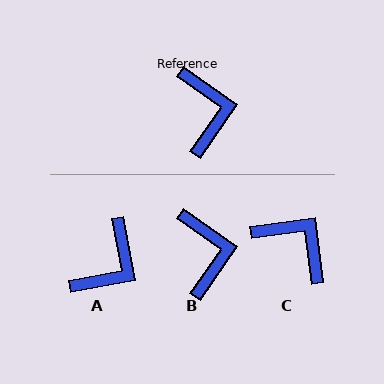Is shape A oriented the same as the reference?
No, it is off by about 45 degrees.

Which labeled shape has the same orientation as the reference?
B.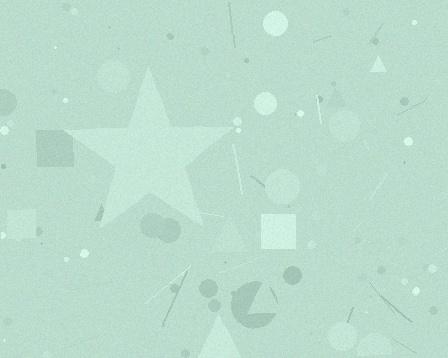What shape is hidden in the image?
A star is hidden in the image.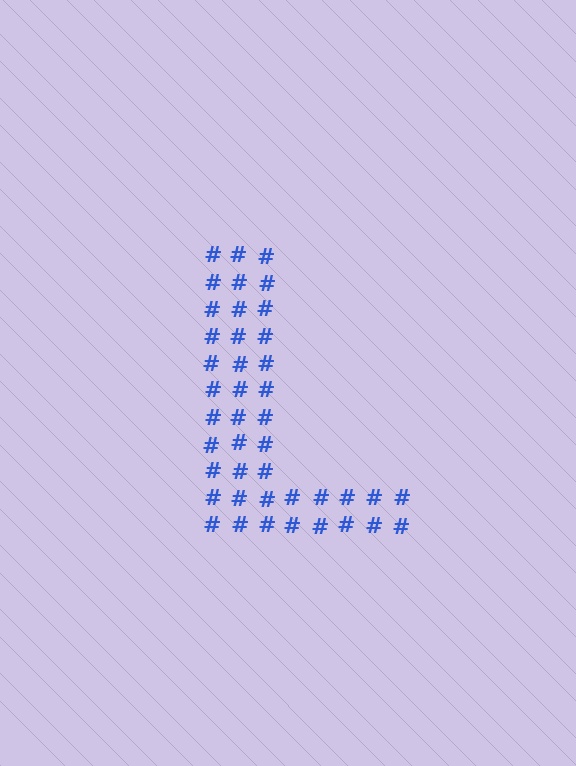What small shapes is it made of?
It is made of small hash symbols.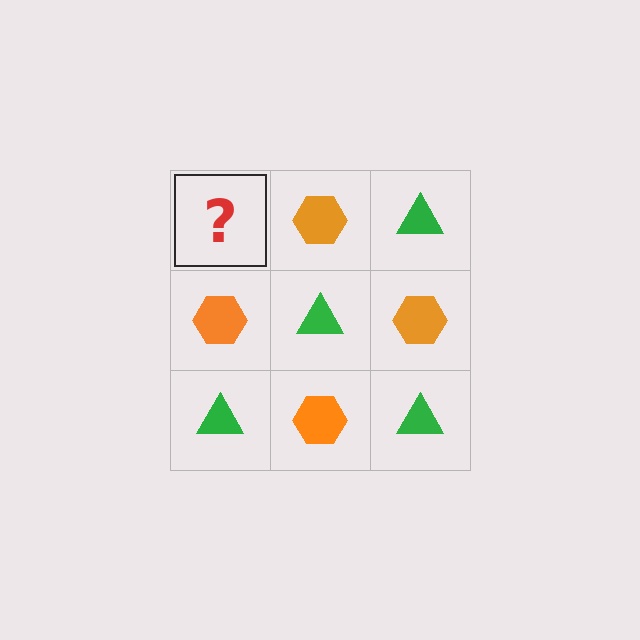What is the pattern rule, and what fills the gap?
The rule is that it alternates green triangle and orange hexagon in a checkerboard pattern. The gap should be filled with a green triangle.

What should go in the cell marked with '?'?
The missing cell should contain a green triangle.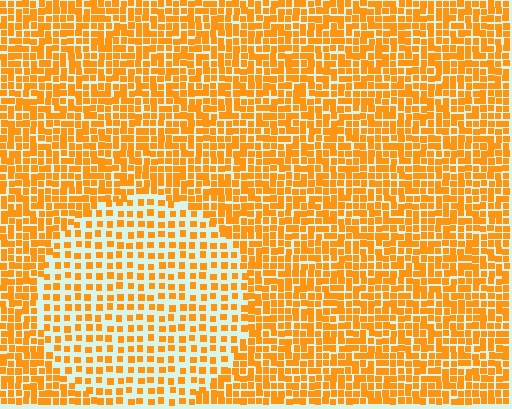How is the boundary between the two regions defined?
The boundary is defined by a change in element density (approximately 1.9x ratio). All elements are the same color, size, and shape.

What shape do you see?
I see a circle.